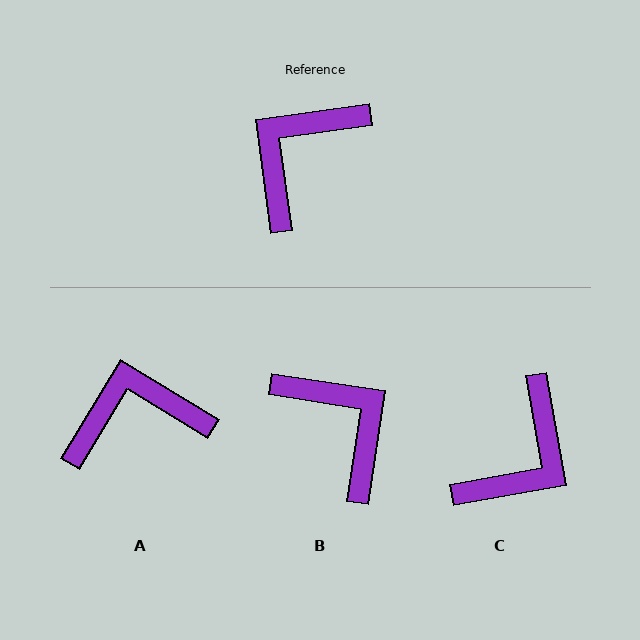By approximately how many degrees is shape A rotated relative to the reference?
Approximately 39 degrees clockwise.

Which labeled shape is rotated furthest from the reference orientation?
C, about 178 degrees away.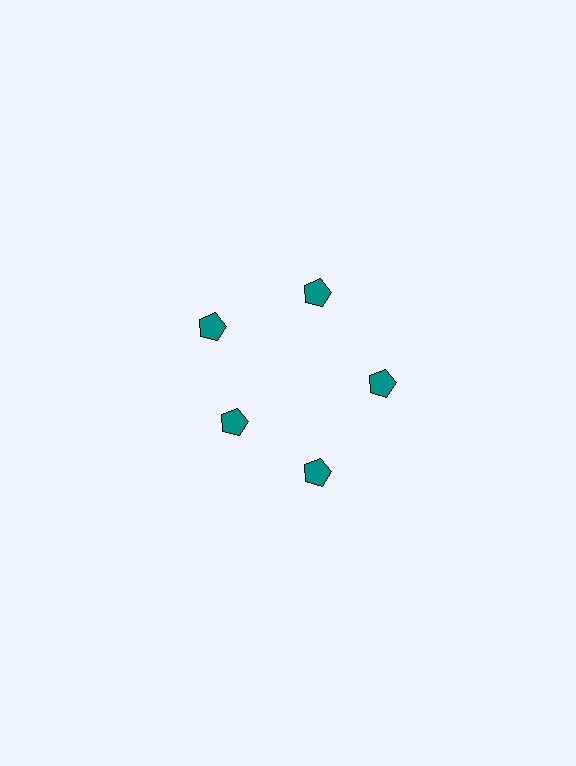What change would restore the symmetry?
The symmetry would be restored by moving it outward, back onto the ring so that all 5 pentagons sit at equal angles and equal distance from the center.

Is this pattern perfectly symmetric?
No. The 5 teal pentagons are arranged in a ring, but one element near the 8 o'clock position is pulled inward toward the center, breaking the 5-fold rotational symmetry.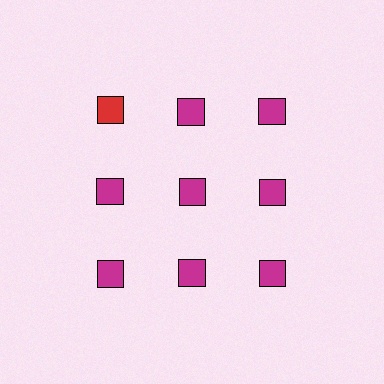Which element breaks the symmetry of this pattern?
The red square in the top row, leftmost column breaks the symmetry. All other shapes are magenta squares.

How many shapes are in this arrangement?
There are 9 shapes arranged in a grid pattern.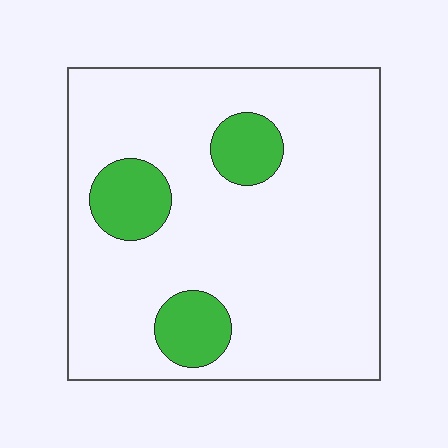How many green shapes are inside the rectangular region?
3.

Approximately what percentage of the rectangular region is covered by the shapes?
Approximately 15%.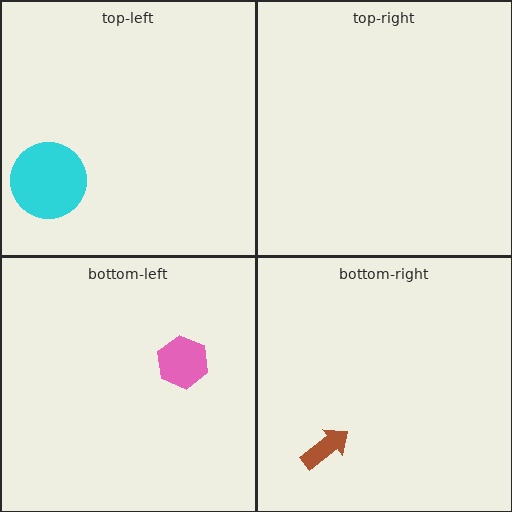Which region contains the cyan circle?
The top-left region.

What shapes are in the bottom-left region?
The pink hexagon.